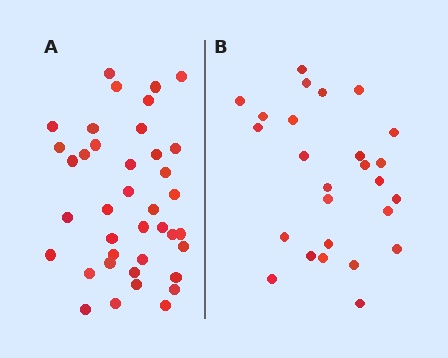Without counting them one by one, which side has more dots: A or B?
Region A (the left region) has more dots.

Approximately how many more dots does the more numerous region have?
Region A has approximately 15 more dots than region B.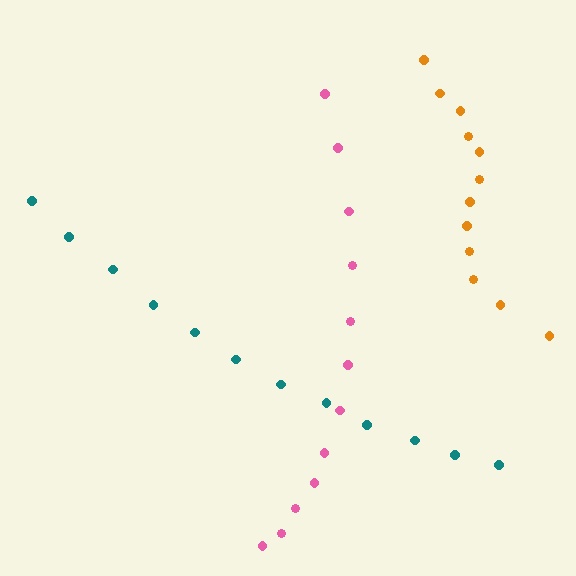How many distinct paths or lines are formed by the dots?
There are 3 distinct paths.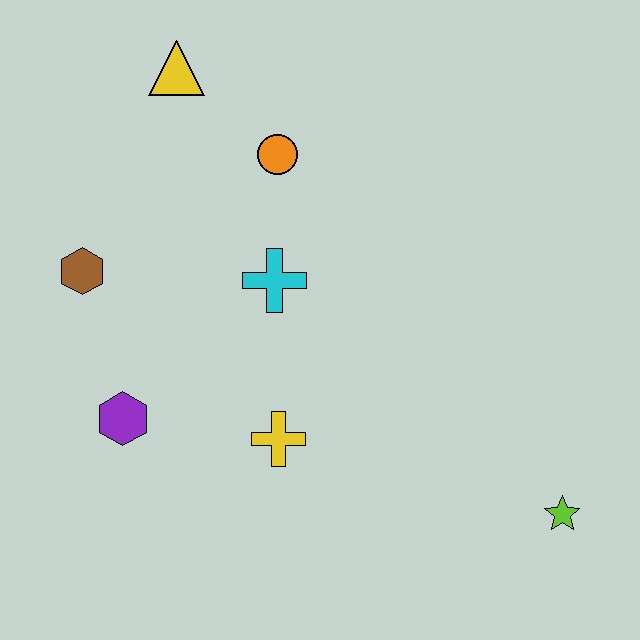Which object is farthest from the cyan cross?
The lime star is farthest from the cyan cross.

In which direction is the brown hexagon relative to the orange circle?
The brown hexagon is to the left of the orange circle.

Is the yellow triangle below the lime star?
No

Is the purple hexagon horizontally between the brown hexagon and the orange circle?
Yes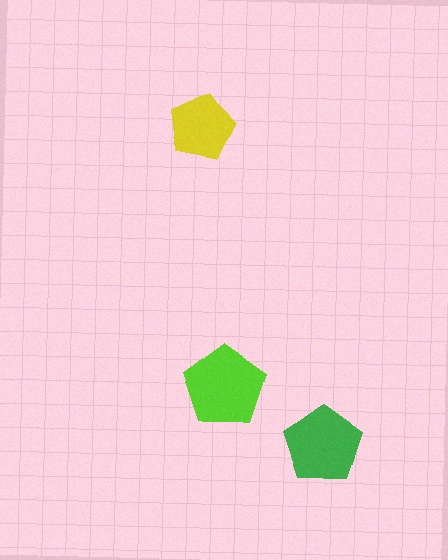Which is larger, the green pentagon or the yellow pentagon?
The green one.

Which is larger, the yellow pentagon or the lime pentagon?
The lime one.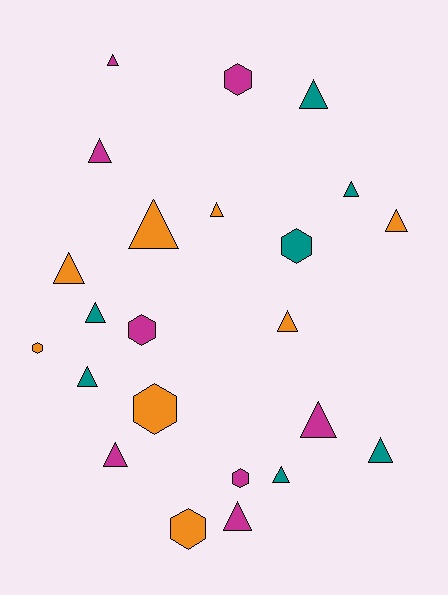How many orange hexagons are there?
There are 3 orange hexagons.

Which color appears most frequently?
Magenta, with 8 objects.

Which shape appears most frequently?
Triangle, with 16 objects.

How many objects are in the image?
There are 23 objects.